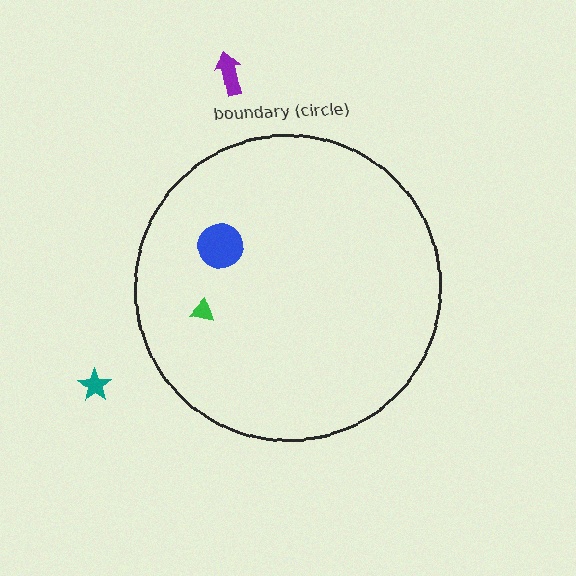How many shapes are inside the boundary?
2 inside, 2 outside.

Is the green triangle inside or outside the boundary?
Inside.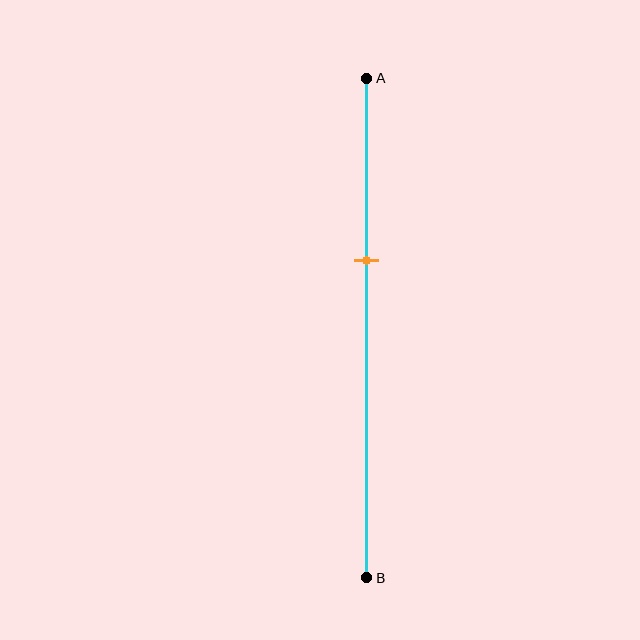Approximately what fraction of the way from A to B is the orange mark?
The orange mark is approximately 35% of the way from A to B.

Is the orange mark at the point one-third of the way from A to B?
No, the mark is at about 35% from A, not at the 33% one-third point.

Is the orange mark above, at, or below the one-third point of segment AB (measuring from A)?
The orange mark is below the one-third point of segment AB.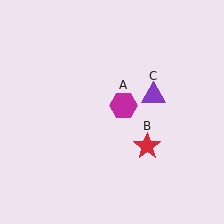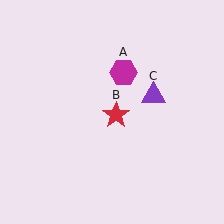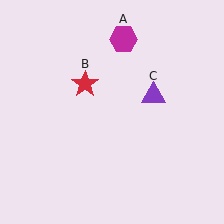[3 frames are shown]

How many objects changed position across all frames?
2 objects changed position: magenta hexagon (object A), red star (object B).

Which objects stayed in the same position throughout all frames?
Purple triangle (object C) remained stationary.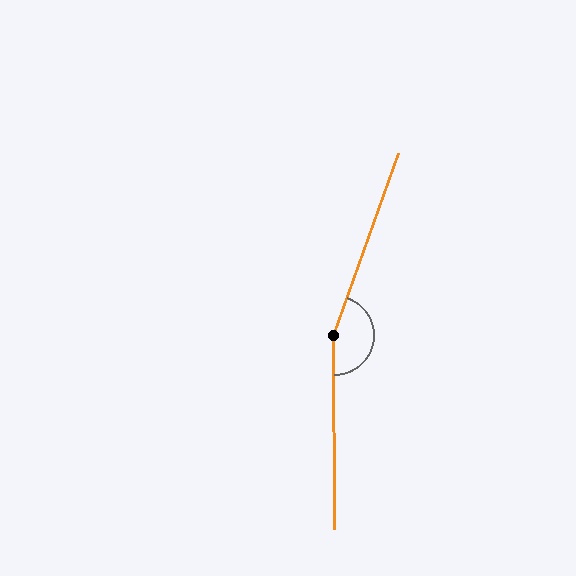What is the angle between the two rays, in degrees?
Approximately 160 degrees.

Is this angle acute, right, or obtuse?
It is obtuse.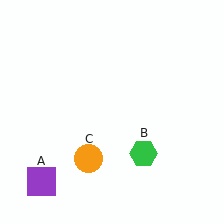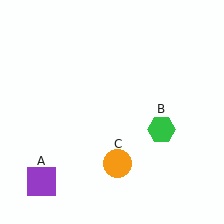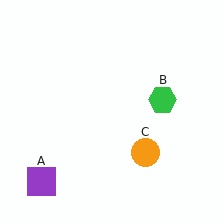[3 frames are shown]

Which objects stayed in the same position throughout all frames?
Purple square (object A) remained stationary.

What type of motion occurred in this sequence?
The green hexagon (object B), orange circle (object C) rotated counterclockwise around the center of the scene.